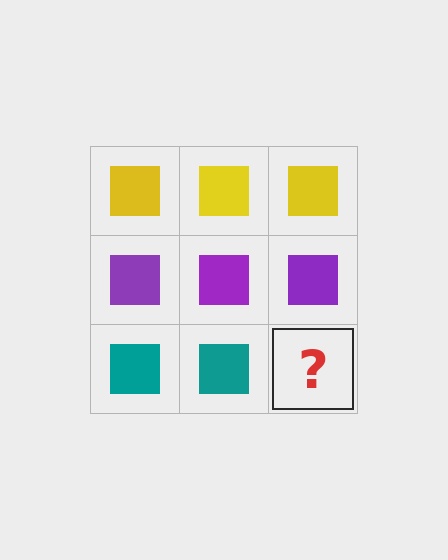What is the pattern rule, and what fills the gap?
The rule is that each row has a consistent color. The gap should be filled with a teal square.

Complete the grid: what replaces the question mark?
The question mark should be replaced with a teal square.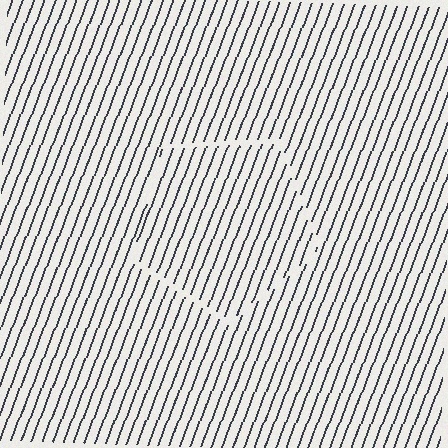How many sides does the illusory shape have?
5 sides — the line-ends trace a pentagon.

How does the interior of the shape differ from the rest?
The interior of the shape contains the same grating, shifted by half a period — the contour is defined by the phase discontinuity where line-ends from the inner and outer gratings abut.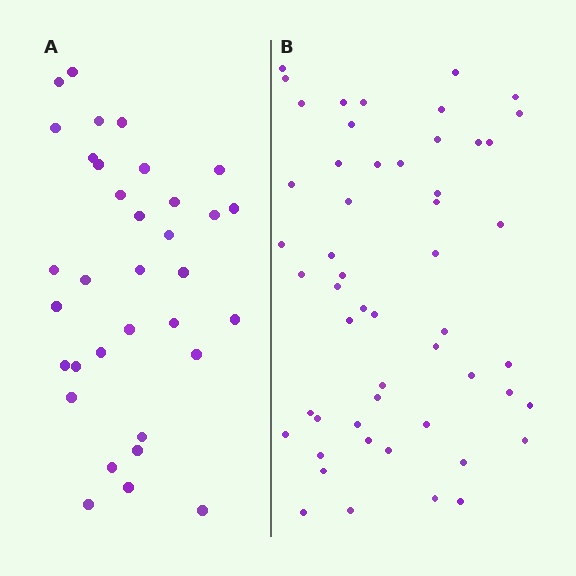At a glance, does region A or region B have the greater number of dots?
Region B (the right region) has more dots.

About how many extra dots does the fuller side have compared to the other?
Region B has approximately 20 more dots than region A.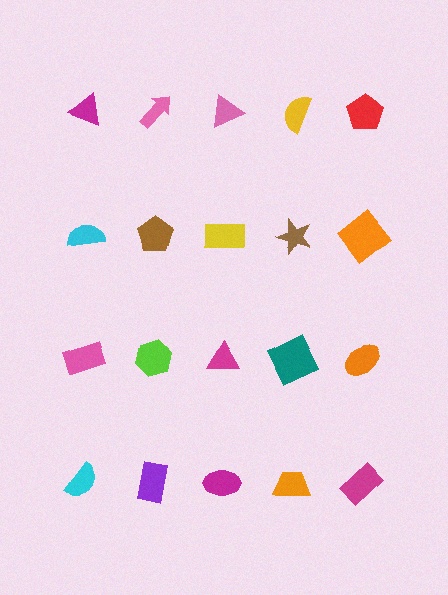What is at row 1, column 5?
A red pentagon.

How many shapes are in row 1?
5 shapes.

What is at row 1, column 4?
A yellow semicircle.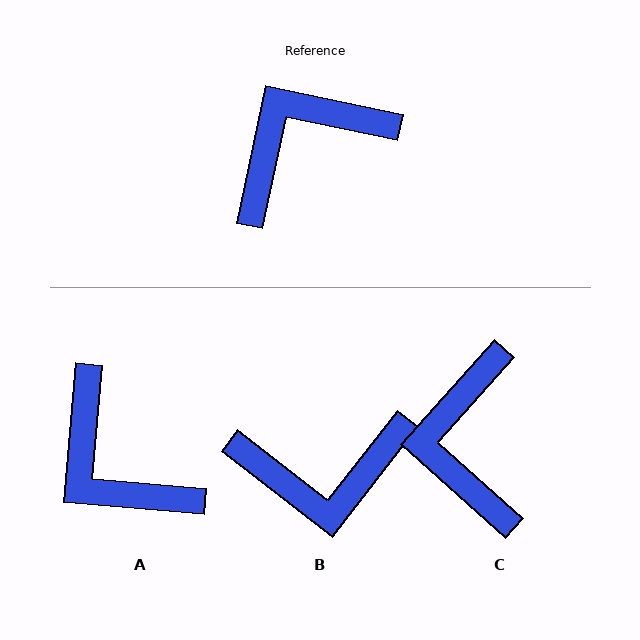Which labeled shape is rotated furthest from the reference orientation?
B, about 154 degrees away.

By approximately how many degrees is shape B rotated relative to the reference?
Approximately 154 degrees counter-clockwise.